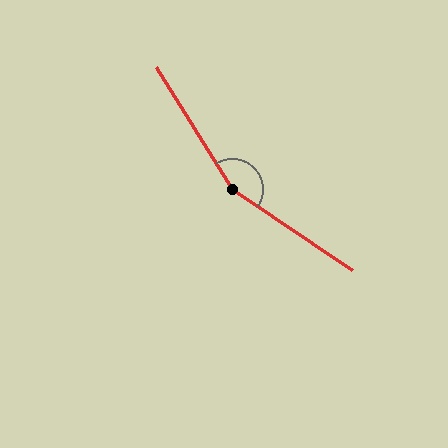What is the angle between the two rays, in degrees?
Approximately 156 degrees.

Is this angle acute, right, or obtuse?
It is obtuse.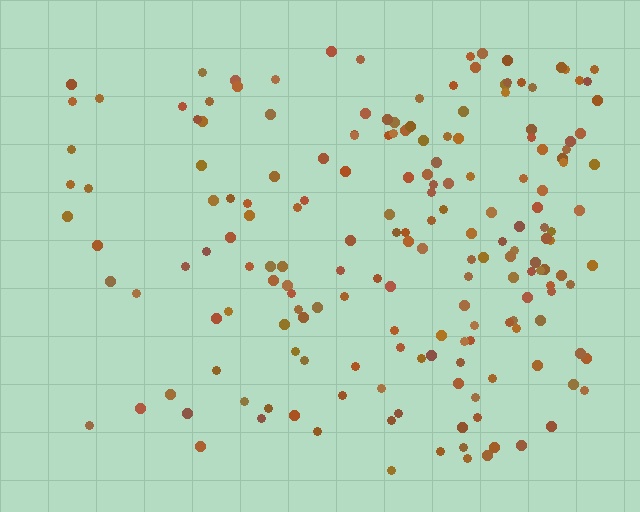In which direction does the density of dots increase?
From left to right, with the right side densest.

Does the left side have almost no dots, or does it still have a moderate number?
Still a moderate number, just noticeably fewer than the right.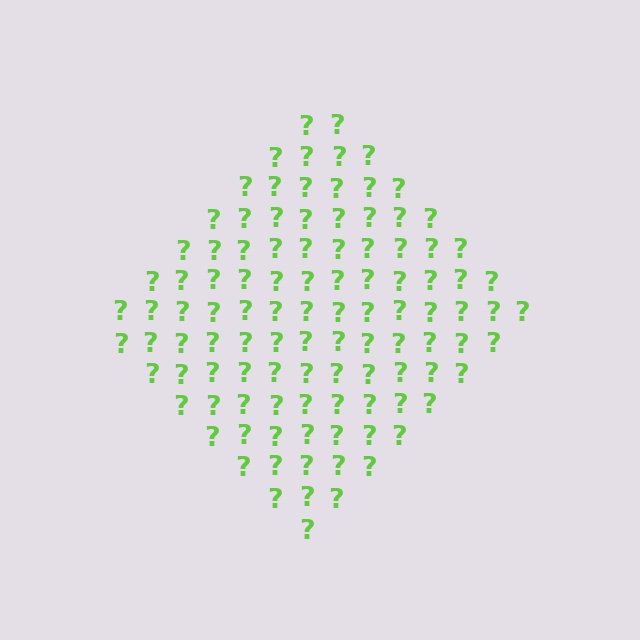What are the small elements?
The small elements are question marks.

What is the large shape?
The large shape is a diamond.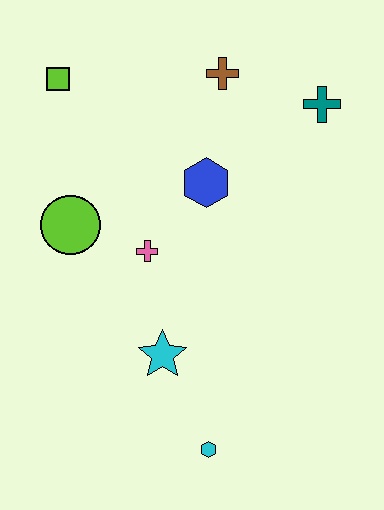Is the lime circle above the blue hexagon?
No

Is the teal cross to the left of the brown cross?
No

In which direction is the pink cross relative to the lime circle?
The pink cross is to the right of the lime circle.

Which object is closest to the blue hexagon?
The pink cross is closest to the blue hexagon.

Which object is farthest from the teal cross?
The cyan hexagon is farthest from the teal cross.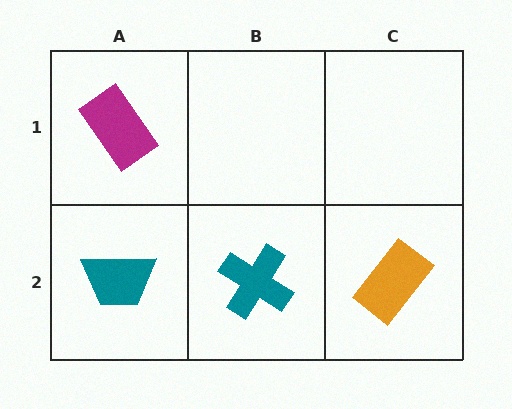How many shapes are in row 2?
3 shapes.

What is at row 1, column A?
A magenta rectangle.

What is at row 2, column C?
An orange rectangle.